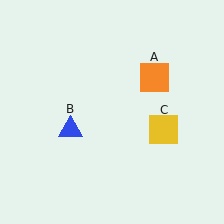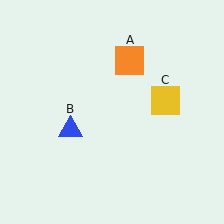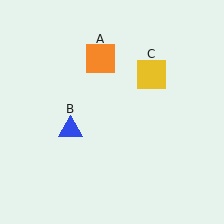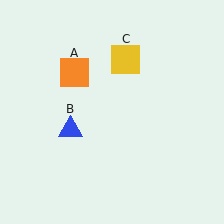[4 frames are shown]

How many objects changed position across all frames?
2 objects changed position: orange square (object A), yellow square (object C).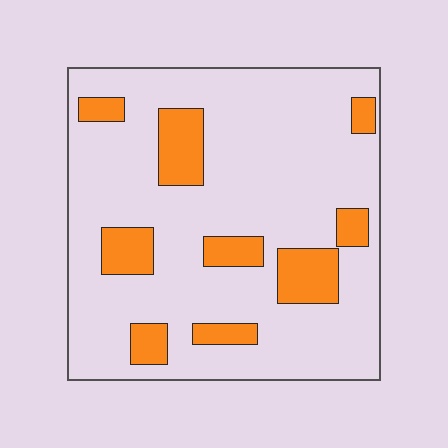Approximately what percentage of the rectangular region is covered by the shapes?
Approximately 20%.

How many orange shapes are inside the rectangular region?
9.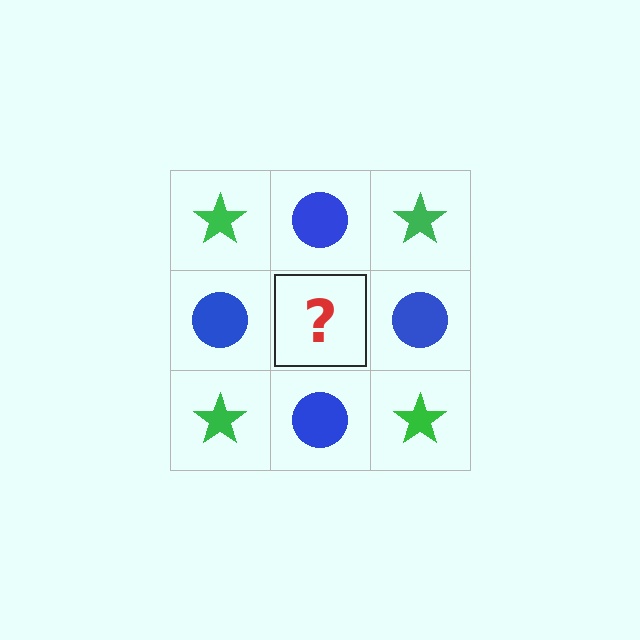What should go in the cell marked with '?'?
The missing cell should contain a green star.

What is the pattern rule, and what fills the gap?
The rule is that it alternates green star and blue circle in a checkerboard pattern. The gap should be filled with a green star.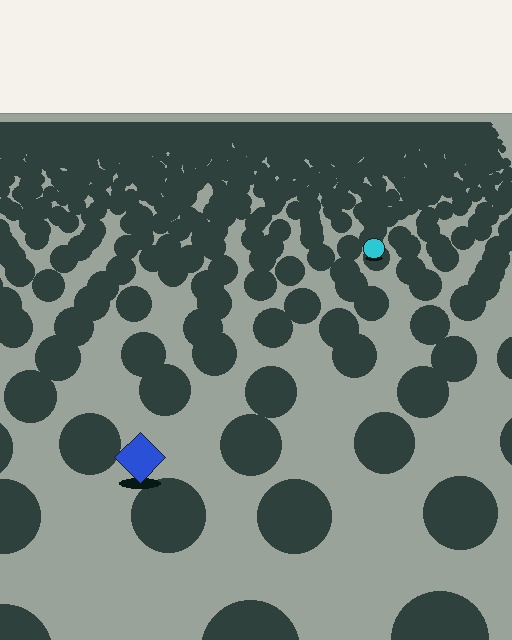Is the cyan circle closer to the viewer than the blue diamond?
No. The blue diamond is closer — you can tell from the texture gradient: the ground texture is coarser near it.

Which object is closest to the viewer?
The blue diamond is closest. The texture marks near it are larger and more spread out.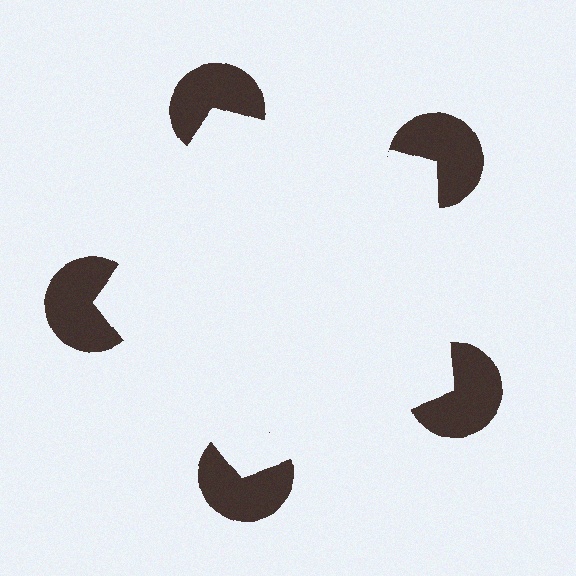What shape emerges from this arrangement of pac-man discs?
An illusory pentagon — its edges are inferred from the aligned wedge cuts in the pac-man discs, not physically drawn.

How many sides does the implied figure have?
5 sides.